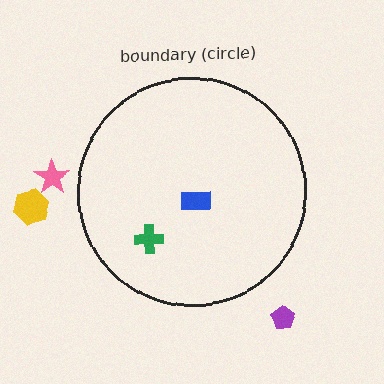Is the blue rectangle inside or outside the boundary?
Inside.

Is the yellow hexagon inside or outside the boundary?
Outside.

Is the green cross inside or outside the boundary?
Inside.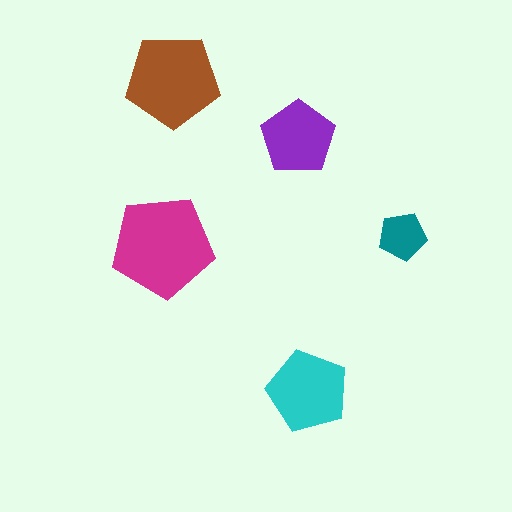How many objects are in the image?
There are 5 objects in the image.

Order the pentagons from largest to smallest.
the magenta one, the brown one, the cyan one, the purple one, the teal one.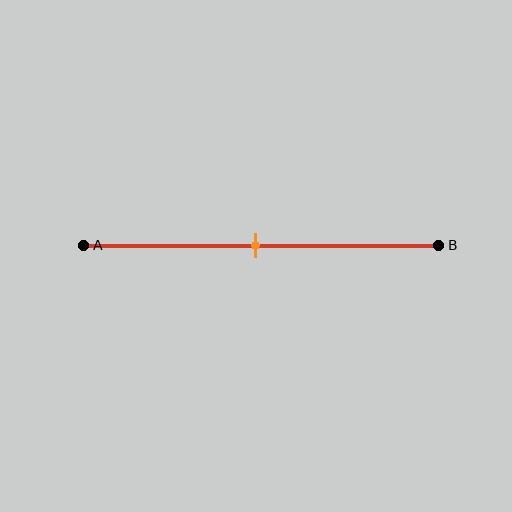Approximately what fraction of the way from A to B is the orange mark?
The orange mark is approximately 50% of the way from A to B.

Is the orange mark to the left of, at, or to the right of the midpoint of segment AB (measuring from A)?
The orange mark is approximately at the midpoint of segment AB.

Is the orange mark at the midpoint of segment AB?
Yes, the mark is approximately at the midpoint.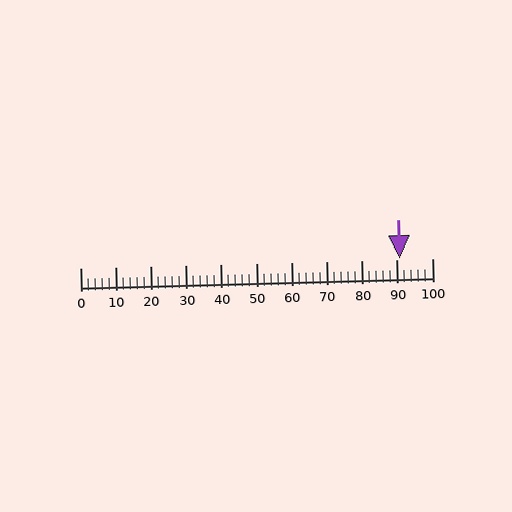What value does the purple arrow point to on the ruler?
The purple arrow points to approximately 91.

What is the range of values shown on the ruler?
The ruler shows values from 0 to 100.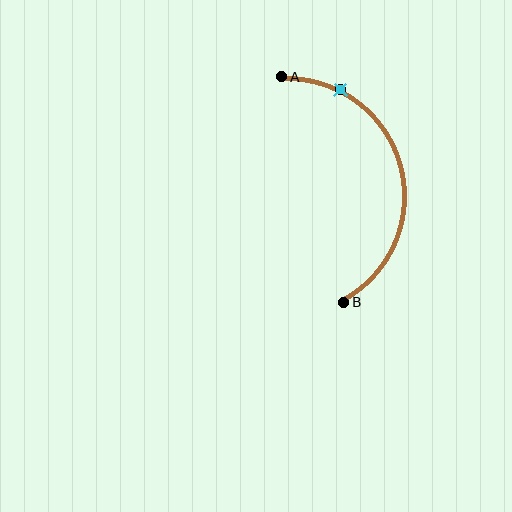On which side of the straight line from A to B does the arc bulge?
The arc bulges to the right of the straight line connecting A and B.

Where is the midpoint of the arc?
The arc midpoint is the point on the curve farthest from the straight line joining A and B. It sits to the right of that line.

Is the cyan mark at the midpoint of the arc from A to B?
No. The cyan mark lies on the arc but is closer to endpoint A. The arc midpoint would be at the point on the curve equidistant along the arc from both A and B.